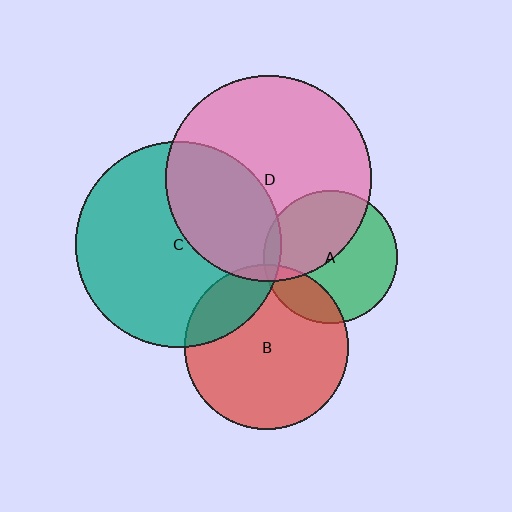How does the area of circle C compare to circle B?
Approximately 1.6 times.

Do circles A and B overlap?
Yes.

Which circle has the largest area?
Circle D (pink).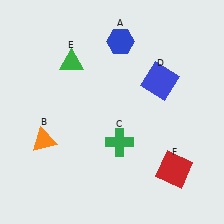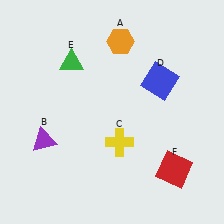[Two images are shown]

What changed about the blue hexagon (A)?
In Image 1, A is blue. In Image 2, it changed to orange.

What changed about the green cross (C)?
In Image 1, C is green. In Image 2, it changed to yellow.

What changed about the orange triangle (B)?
In Image 1, B is orange. In Image 2, it changed to purple.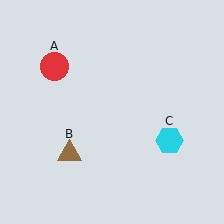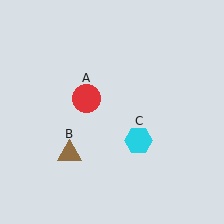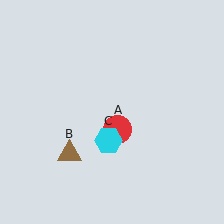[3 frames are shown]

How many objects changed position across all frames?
2 objects changed position: red circle (object A), cyan hexagon (object C).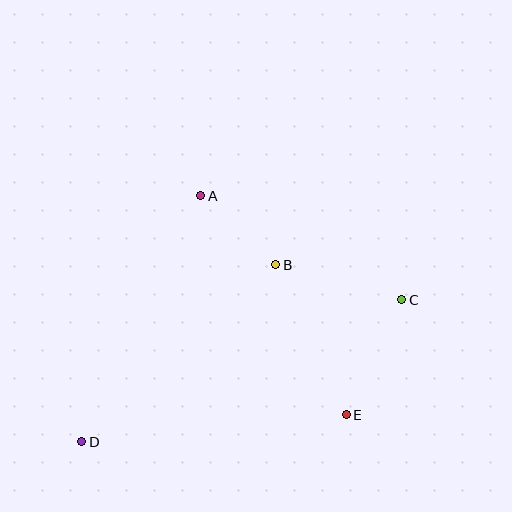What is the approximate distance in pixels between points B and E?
The distance between B and E is approximately 166 pixels.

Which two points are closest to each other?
Points A and B are closest to each other.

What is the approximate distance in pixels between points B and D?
The distance between B and D is approximately 262 pixels.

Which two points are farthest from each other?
Points C and D are farthest from each other.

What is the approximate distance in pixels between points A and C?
The distance between A and C is approximately 226 pixels.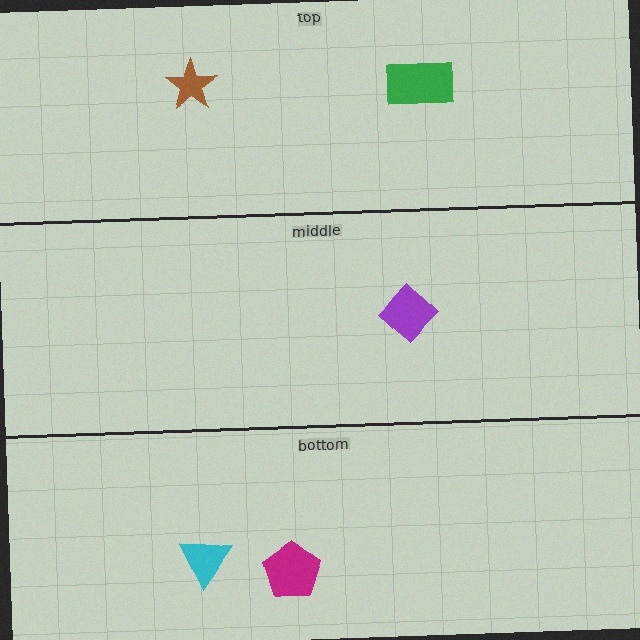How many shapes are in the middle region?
1.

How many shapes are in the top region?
2.